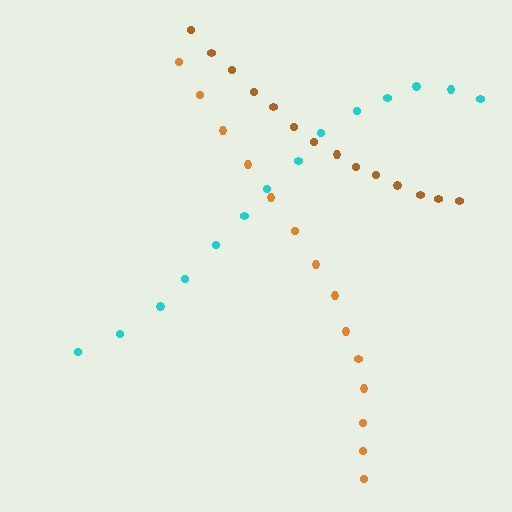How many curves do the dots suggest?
There are 3 distinct paths.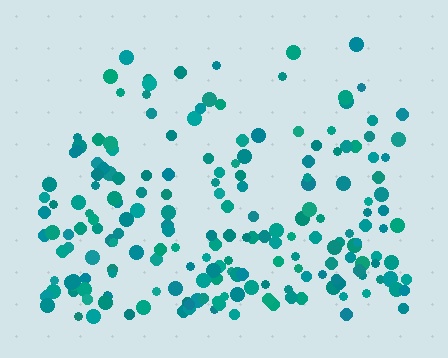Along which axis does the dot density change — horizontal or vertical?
Vertical.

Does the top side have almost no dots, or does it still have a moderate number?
Still a moderate number, just noticeably fewer than the bottom.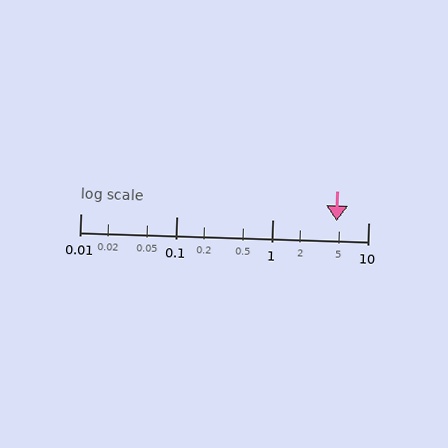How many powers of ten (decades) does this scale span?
The scale spans 3 decades, from 0.01 to 10.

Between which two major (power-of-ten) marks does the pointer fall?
The pointer is between 1 and 10.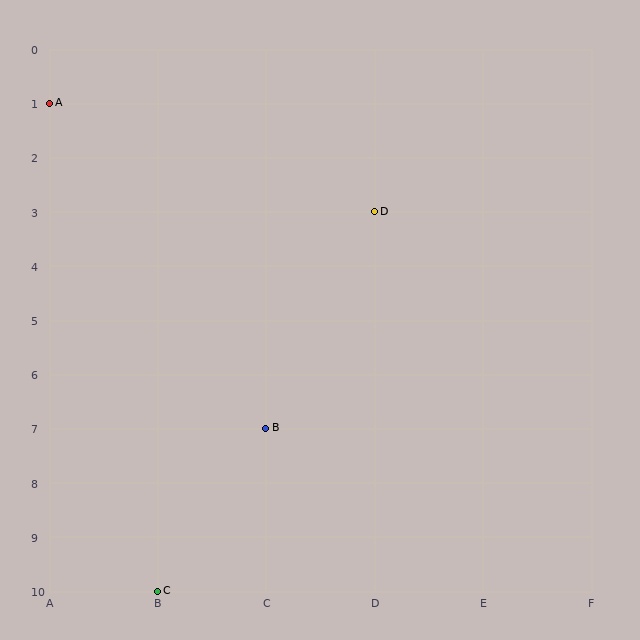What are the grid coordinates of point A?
Point A is at grid coordinates (A, 1).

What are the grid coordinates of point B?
Point B is at grid coordinates (C, 7).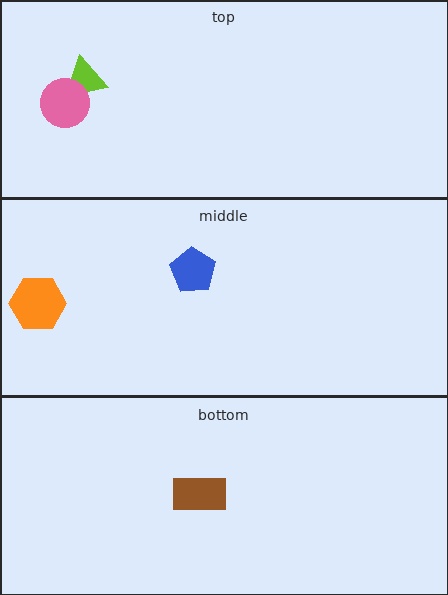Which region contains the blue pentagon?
The middle region.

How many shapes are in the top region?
2.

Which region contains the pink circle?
The top region.